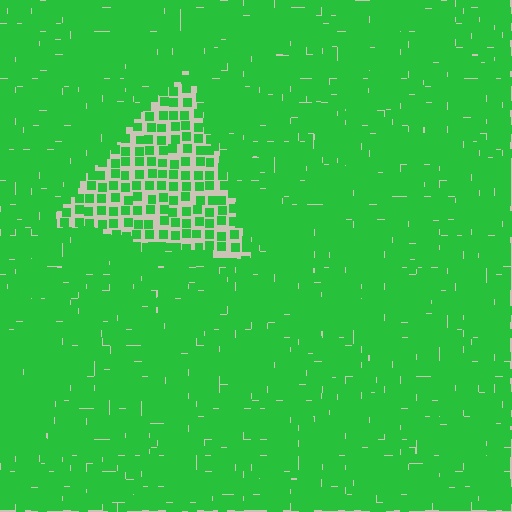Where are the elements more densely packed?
The elements are more densely packed outside the triangle boundary.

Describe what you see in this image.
The image contains small green elements arranged at two different densities. A triangle-shaped region is visible where the elements are less densely packed than the surrounding area.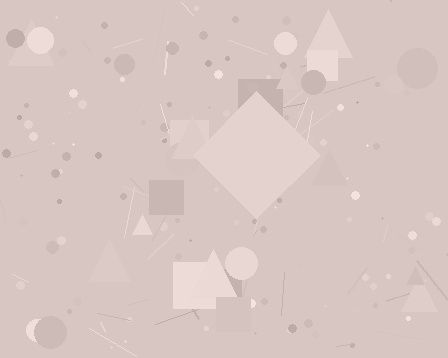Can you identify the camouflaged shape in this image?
The camouflaged shape is a diamond.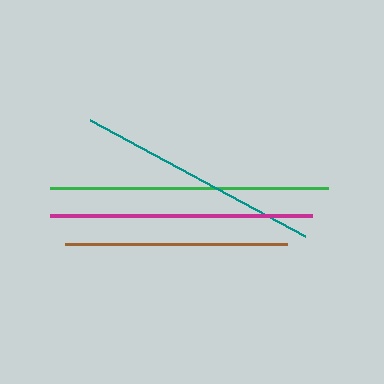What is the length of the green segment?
The green segment is approximately 277 pixels long.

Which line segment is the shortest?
The brown line is the shortest at approximately 221 pixels.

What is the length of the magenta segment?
The magenta segment is approximately 262 pixels long.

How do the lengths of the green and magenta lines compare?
The green and magenta lines are approximately the same length.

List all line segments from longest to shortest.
From longest to shortest: green, magenta, teal, brown.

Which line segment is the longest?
The green line is the longest at approximately 277 pixels.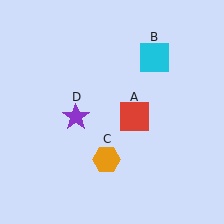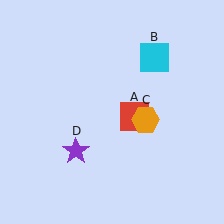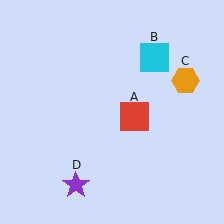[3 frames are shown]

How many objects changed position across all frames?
2 objects changed position: orange hexagon (object C), purple star (object D).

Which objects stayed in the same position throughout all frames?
Red square (object A) and cyan square (object B) remained stationary.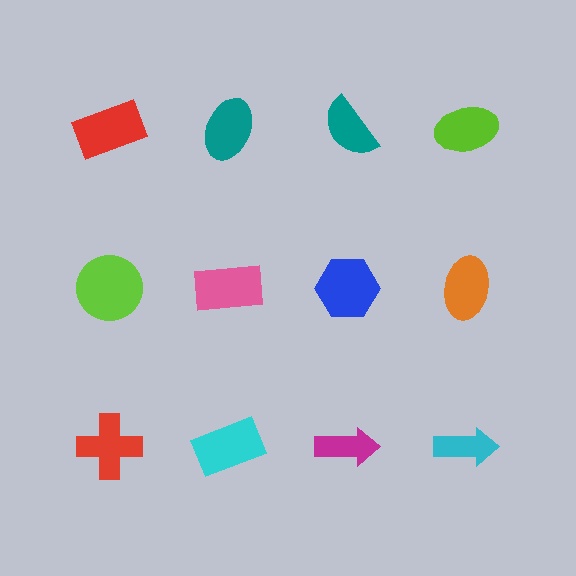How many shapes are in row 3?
4 shapes.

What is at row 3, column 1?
A red cross.